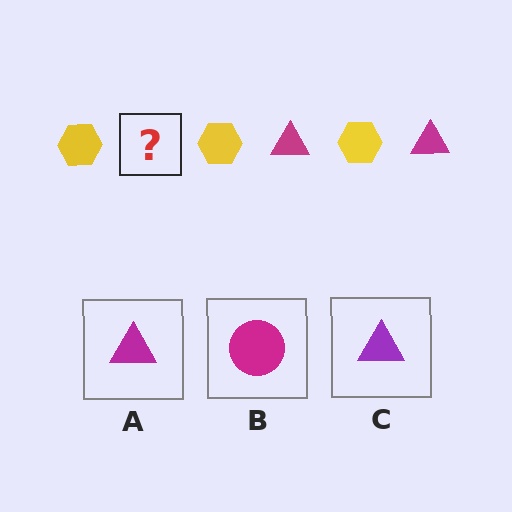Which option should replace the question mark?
Option A.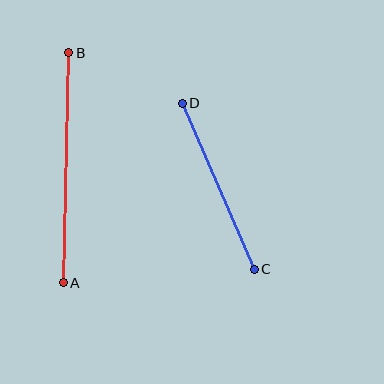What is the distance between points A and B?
The distance is approximately 230 pixels.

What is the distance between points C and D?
The distance is approximately 181 pixels.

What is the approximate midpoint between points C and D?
The midpoint is at approximately (218, 186) pixels.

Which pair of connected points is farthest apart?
Points A and B are farthest apart.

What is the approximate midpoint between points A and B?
The midpoint is at approximately (66, 168) pixels.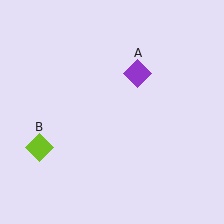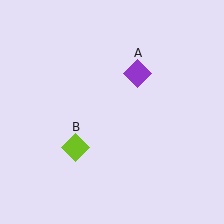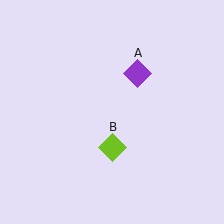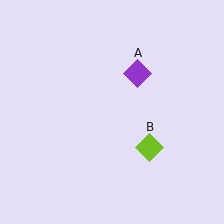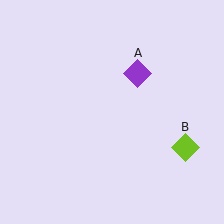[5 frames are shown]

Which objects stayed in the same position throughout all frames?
Purple diamond (object A) remained stationary.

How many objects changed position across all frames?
1 object changed position: lime diamond (object B).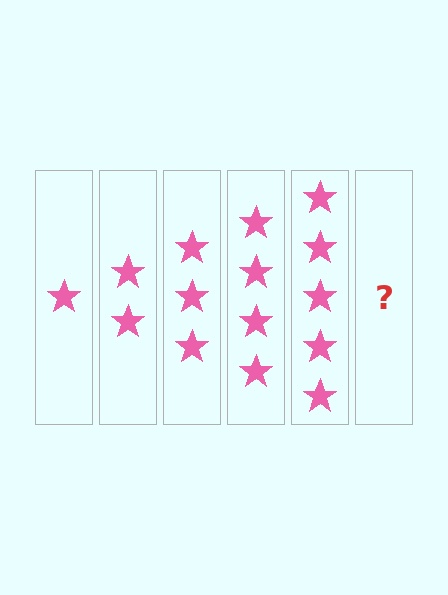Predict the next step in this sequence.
The next step is 6 stars.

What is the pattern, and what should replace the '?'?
The pattern is that each step adds one more star. The '?' should be 6 stars.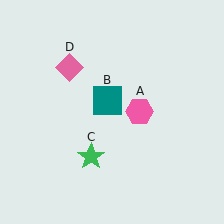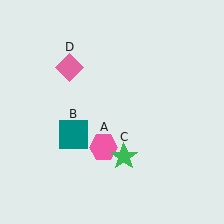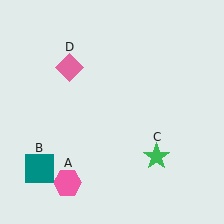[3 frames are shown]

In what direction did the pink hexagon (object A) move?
The pink hexagon (object A) moved down and to the left.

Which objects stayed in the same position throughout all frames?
Pink diamond (object D) remained stationary.